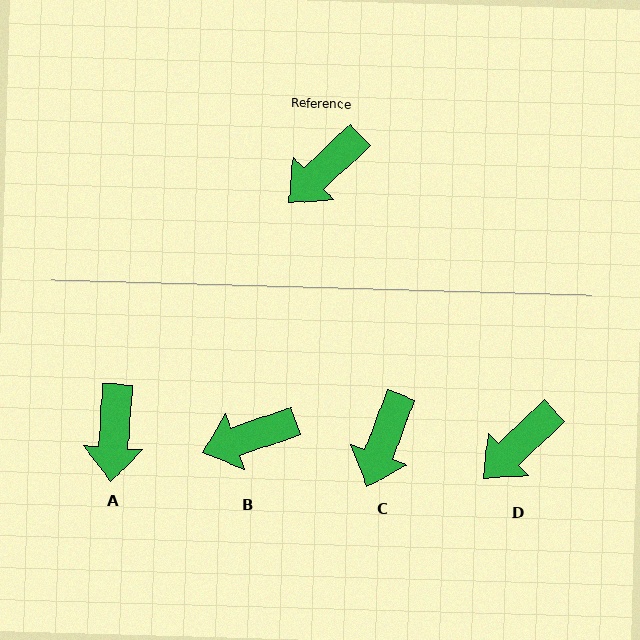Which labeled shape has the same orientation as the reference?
D.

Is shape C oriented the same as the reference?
No, it is off by about 27 degrees.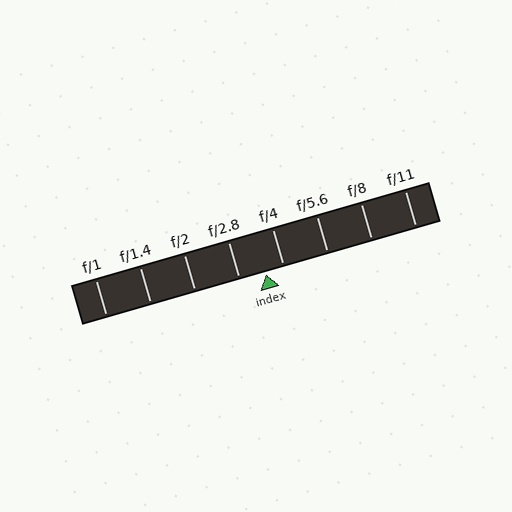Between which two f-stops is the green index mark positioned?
The index mark is between f/2.8 and f/4.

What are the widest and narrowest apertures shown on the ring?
The widest aperture shown is f/1 and the narrowest is f/11.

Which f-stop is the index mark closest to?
The index mark is closest to f/4.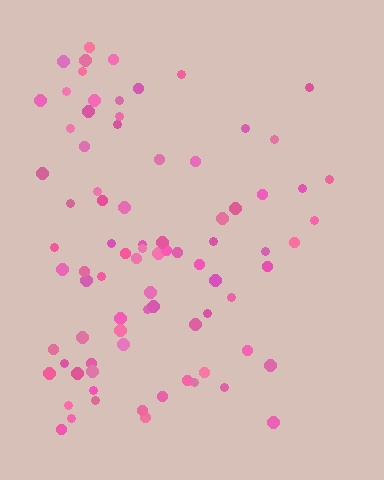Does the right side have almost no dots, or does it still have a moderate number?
Still a moderate number, just noticeably fewer than the left.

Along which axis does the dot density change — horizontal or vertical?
Horizontal.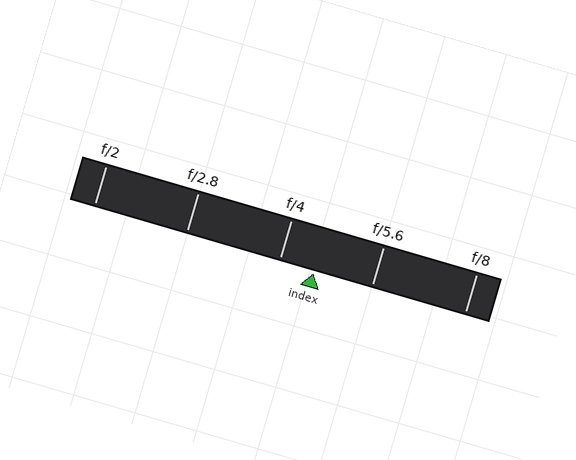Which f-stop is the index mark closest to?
The index mark is closest to f/4.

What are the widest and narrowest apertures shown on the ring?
The widest aperture shown is f/2 and the narrowest is f/8.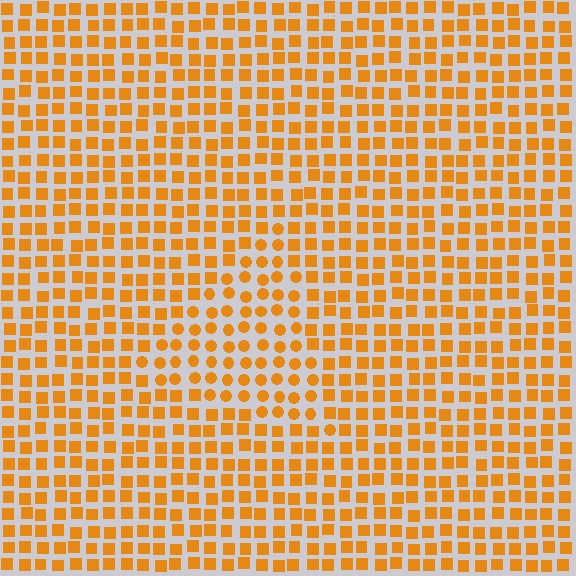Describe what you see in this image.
The image is filled with small orange elements arranged in a uniform grid. A triangle-shaped region contains circles, while the surrounding area contains squares. The boundary is defined purely by the change in element shape.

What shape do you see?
I see a triangle.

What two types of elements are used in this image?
The image uses circles inside the triangle region and squares outside it.